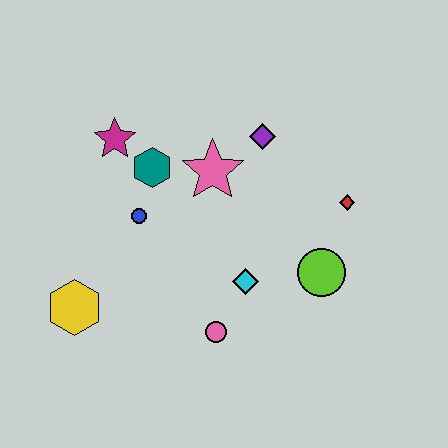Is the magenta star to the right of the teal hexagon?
No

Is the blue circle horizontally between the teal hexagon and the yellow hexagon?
Yes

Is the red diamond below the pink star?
Yes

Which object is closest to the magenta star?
The teal hexagon is closest to the magenta star.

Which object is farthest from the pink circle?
The magenta star is farthest from the pink circle.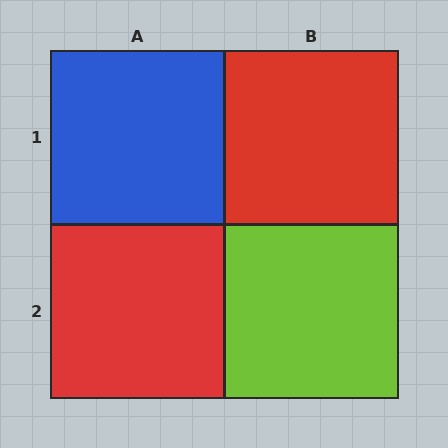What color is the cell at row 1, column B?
Red.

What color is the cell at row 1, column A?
Blue.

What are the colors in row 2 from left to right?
Red, lime.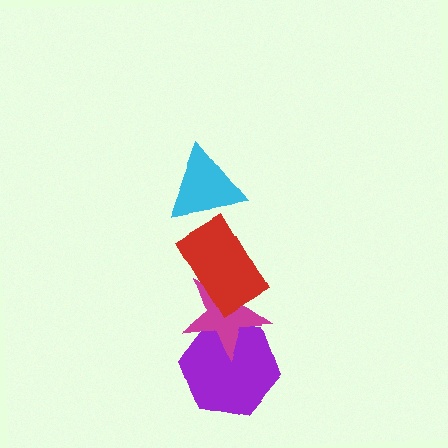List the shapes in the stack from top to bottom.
From top to bottom: the cyan triangle, the red rectangle, the magenta star, the purple hexagon.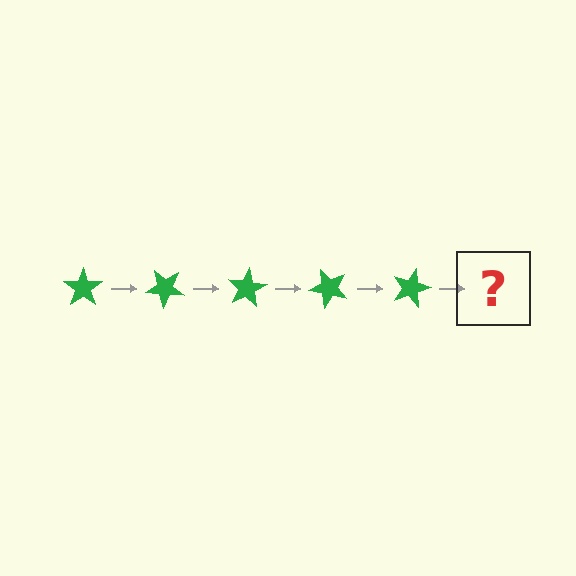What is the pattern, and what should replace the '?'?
The pattern is that the star rotates 40 degrees each step. The '?' should be a green star rotated 200 degrees.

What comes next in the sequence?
The next element should be a green star rotated 200 degrees.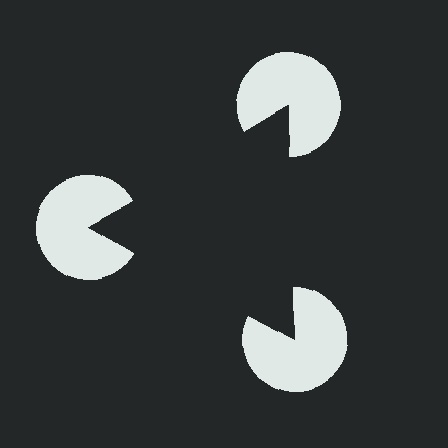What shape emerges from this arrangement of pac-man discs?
An illusory triangle — its edges are inferred from the aligned wedge cuts in the pac-man discs, not physically drawn.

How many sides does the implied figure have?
3 sides.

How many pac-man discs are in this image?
There are 3 — one at each vertex of the illusory triangle.